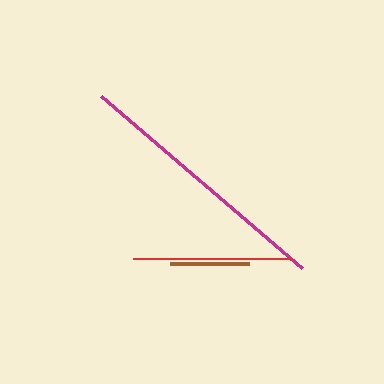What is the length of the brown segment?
The brown segment is approximately 79 pixels long.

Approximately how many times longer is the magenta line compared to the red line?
The magenta line is approximately 1.7 times the length of the red line.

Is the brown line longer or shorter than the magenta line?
The magenta line is longer than the brown line.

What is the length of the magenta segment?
The magenta segment is approximately 264 pixels long.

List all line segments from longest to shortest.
From longest to shortest: magenta, red, brown.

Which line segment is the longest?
The magenta line is the longest at approximately 264 pixels.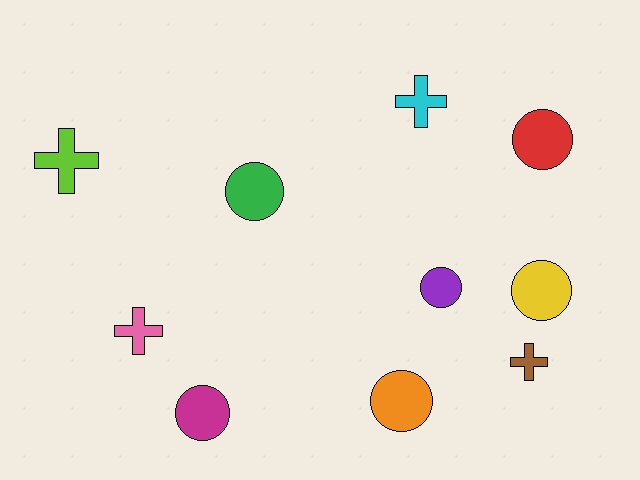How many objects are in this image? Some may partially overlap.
There are 10 objects.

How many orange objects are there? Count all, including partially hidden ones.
There is 1 orange object.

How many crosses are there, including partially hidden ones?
There are 4 crosses.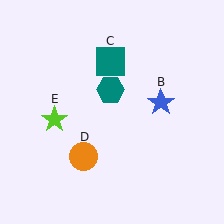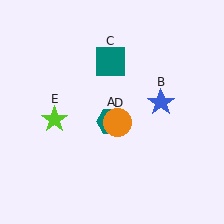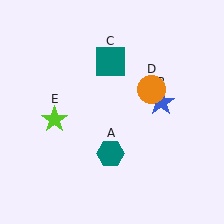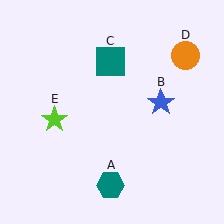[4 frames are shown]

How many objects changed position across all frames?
2 objects changed position: teal hexagon (object A), orange circle (object D).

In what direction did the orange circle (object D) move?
The orange circle (object D) moved up and to the right.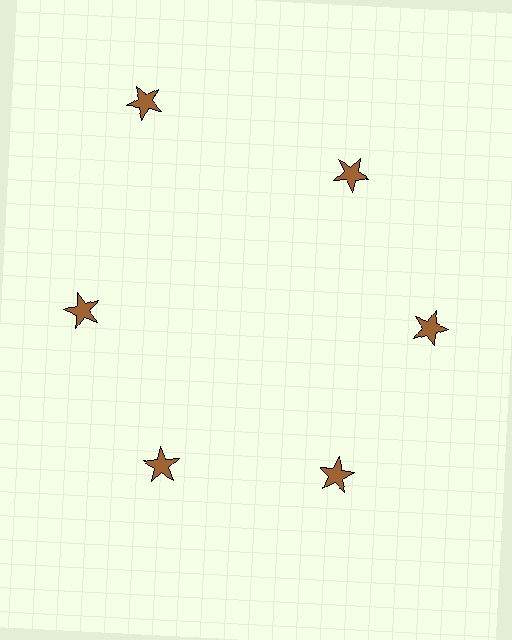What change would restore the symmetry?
The symmetry would be restored by moving it inward, back onto the ring so that all 6 stars sit at equal angles and equal distance from the center.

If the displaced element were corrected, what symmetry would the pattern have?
It would have 6-fold rotational symmetry — the pattern would map onto itself every 60 degrees.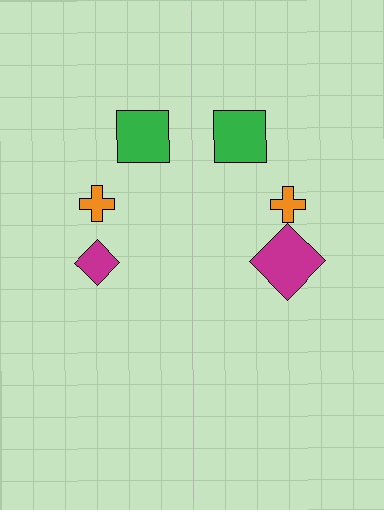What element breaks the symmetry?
The magenta diamond on the right side has a different size than its mirror counterpart.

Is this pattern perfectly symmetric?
No, the pattern is not perfectly symmetric. The magenta diamond on the right side has a different size than its mirror counterpart.